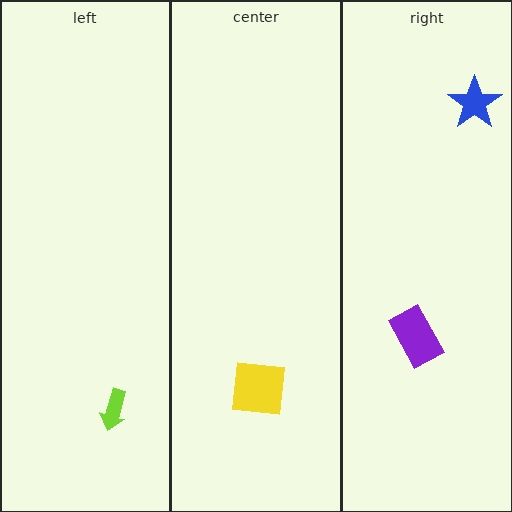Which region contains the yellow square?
The center region.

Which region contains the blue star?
The right region.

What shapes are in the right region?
The blue star, the purple rectangle.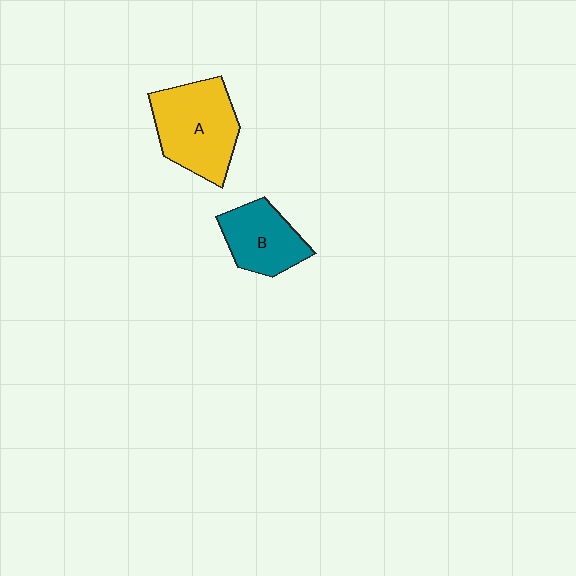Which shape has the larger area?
Shape A (yellow).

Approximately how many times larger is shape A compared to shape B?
Approximately 1.4 times.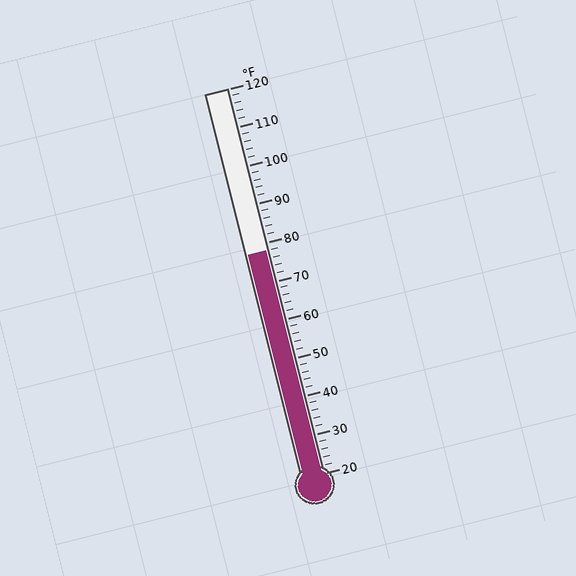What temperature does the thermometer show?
The thermometer shows approximately 78°F.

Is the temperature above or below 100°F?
The temperature is below 100°F.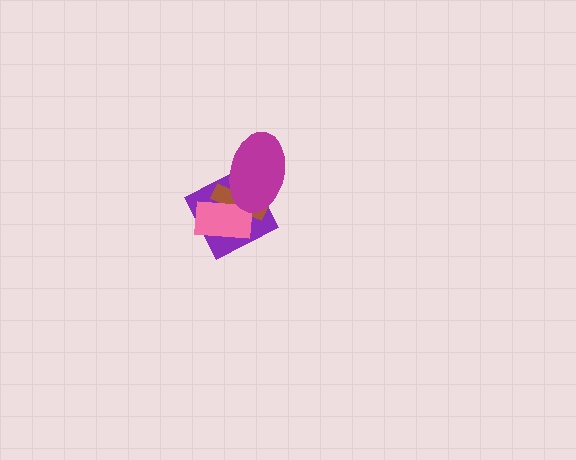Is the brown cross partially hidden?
Yes, it is partially covered by another shape.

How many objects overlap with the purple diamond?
3 objects overlap with the purple diamond.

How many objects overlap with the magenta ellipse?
3 objects overlap with the magenta ellipse.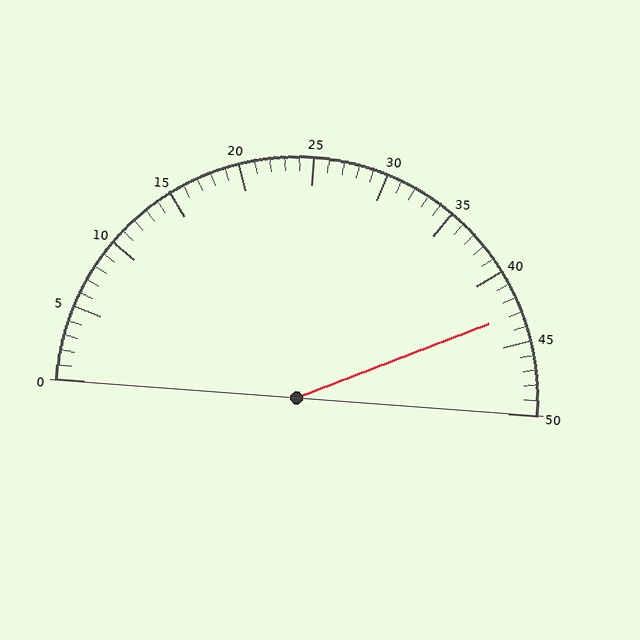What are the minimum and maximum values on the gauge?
The gauge ranges from 0 to 50.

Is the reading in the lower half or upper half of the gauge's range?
The reading is in the upper half of the range (0 to 50).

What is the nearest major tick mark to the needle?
The nearest major tick mark is 45.